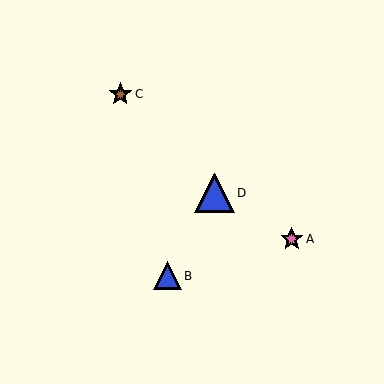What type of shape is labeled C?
Shape C is a brown star.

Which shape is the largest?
The blue triangle (labeled D) is the largest.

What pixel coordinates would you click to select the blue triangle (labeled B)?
Click at (167, 276) to select the blue triangle B.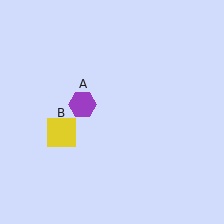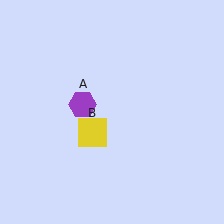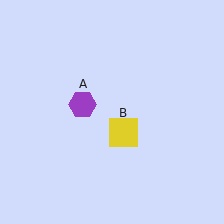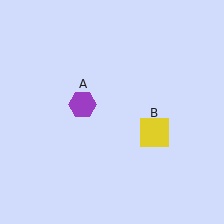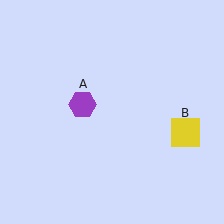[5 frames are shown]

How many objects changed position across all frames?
1 object changed position: yellow square (object B).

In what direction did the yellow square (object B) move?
The yellow square (object B) moved right.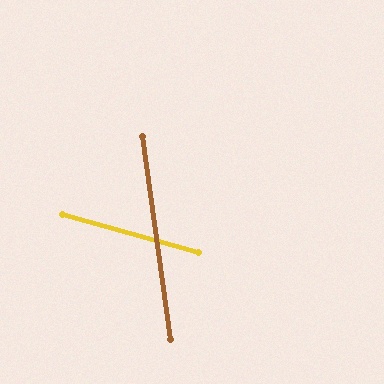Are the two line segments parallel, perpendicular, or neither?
Neither parallel nor perpendicular — they differ by about 67°.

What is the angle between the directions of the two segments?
Approximately 67 degrees.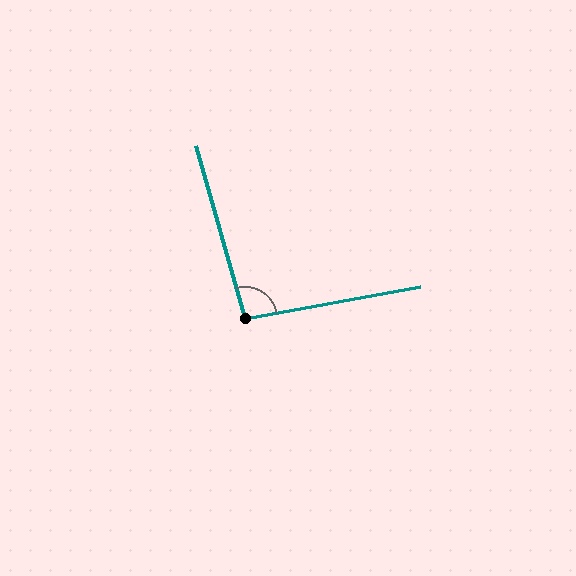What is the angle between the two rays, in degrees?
Approximately 96 degrees.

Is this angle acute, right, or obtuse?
It is obtuse.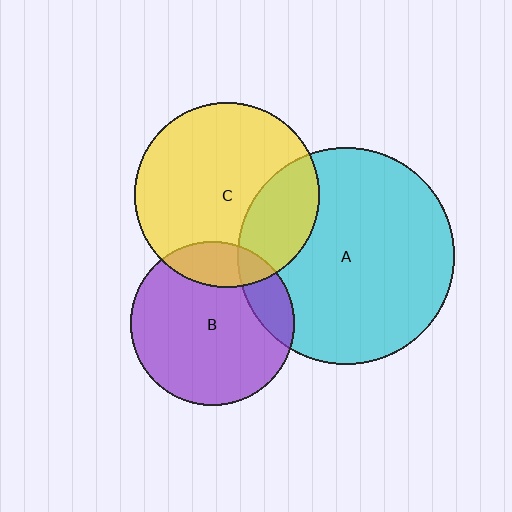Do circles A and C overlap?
Yes.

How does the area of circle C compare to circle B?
Approximately 1.3 times.